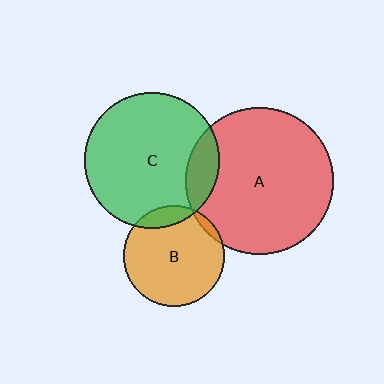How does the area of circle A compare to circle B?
Approximately 2.1 times.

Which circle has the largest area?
Circle A (red).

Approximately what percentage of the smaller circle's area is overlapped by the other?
Approximately 5%.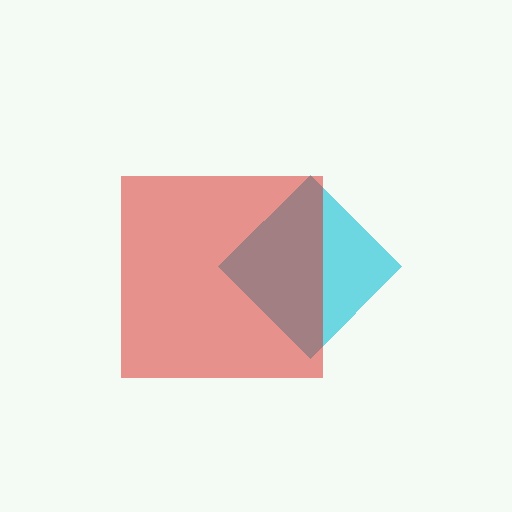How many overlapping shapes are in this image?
There are 2 overlapping shapes in the image.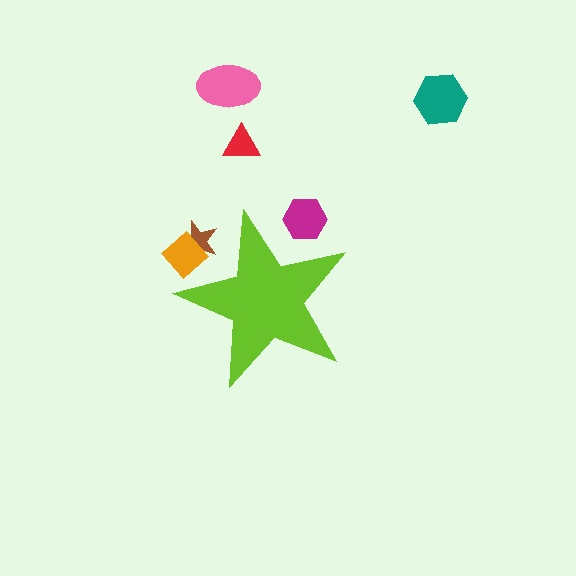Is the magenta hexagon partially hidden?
Yes, the magenta hexagon is partially hidden behind the lime star.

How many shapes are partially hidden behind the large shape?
3 shapes are partially hidden.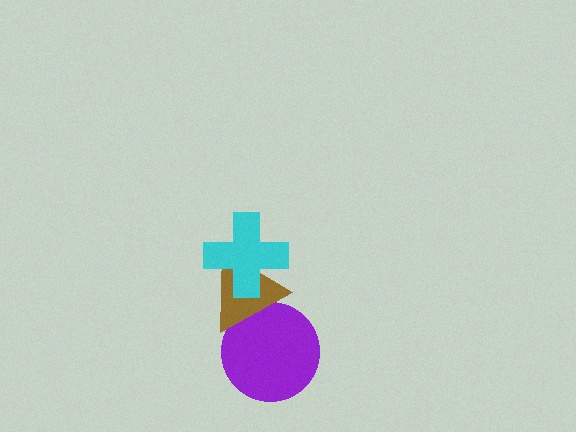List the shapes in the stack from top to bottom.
From top to bottom: the cyan cross, the brown triangle, the purple circle.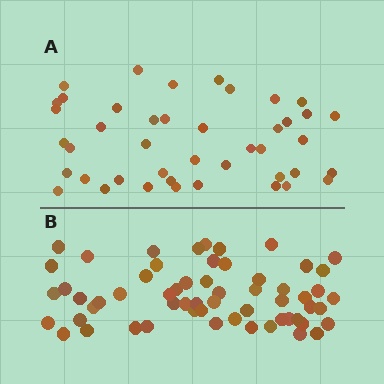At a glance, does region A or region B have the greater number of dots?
Region B (the bottom region) has more dots.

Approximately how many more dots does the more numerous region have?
Region B has approximately 15 more dots than region A.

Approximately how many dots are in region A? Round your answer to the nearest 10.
About 40 dots. (The exact count is 43, which rounds to 40.)